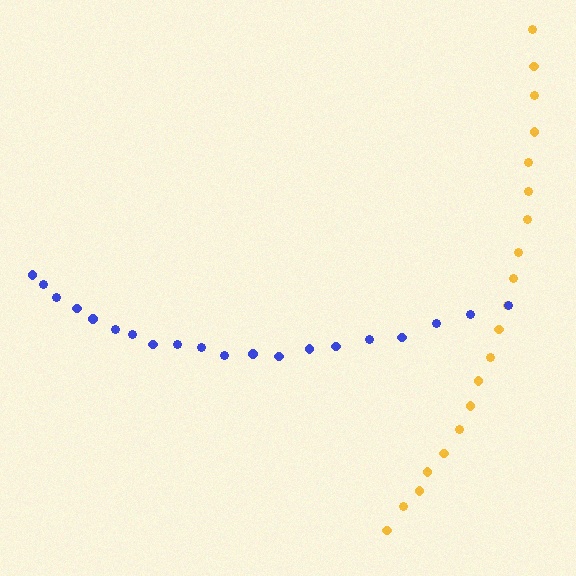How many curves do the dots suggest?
There are 2 distinct paths.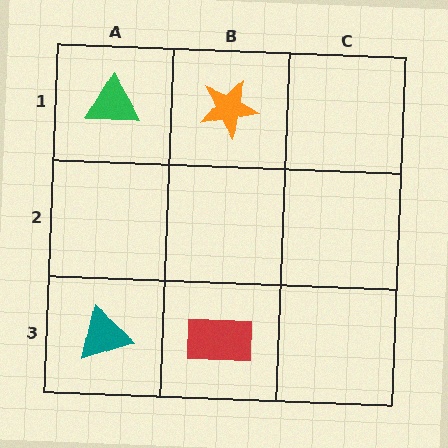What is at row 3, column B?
A red rectangle.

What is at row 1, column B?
An orange star.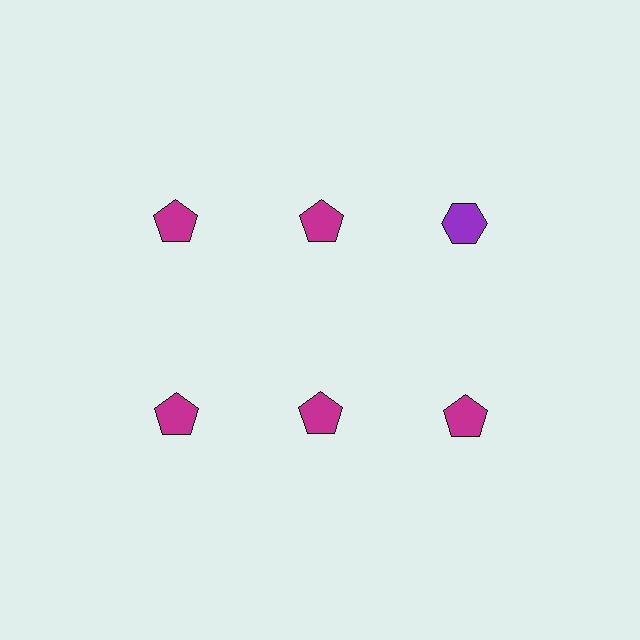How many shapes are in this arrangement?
There are 6 shapes arranged in a grid pattern.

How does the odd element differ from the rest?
It differs in both color (purple instead of magenta) and shape (hexagon instead of pentagon).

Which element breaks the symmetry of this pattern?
The purple hexagon in the top row, center column breaks the symmetry. All other shapes are magenta pentagons.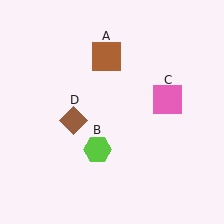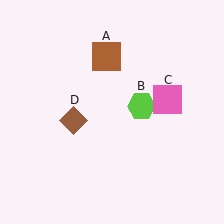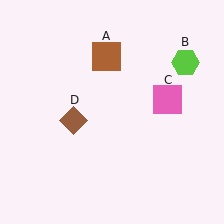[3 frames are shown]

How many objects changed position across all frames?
1 object changed position: lime hexagon (object B).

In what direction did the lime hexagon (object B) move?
The lime hexagon (object B) moved up and to the right.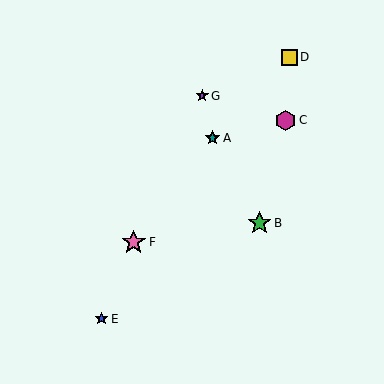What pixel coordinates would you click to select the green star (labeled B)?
Click at (259, 223) to select the green star B.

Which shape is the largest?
The pink star (labeled F) is the largest.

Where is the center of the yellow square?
The center of the yellow square is at (289, 57).